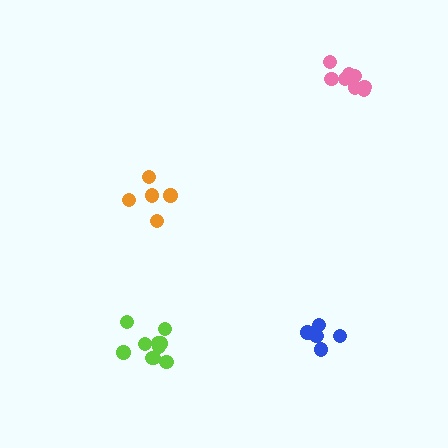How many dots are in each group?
Group 1: 5 dots, Group 2: 5 dots, Group 3: 10 dots, Group 4: 8 dots (28 total).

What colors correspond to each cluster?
The clusters are colored: orange, blue, lime, pink.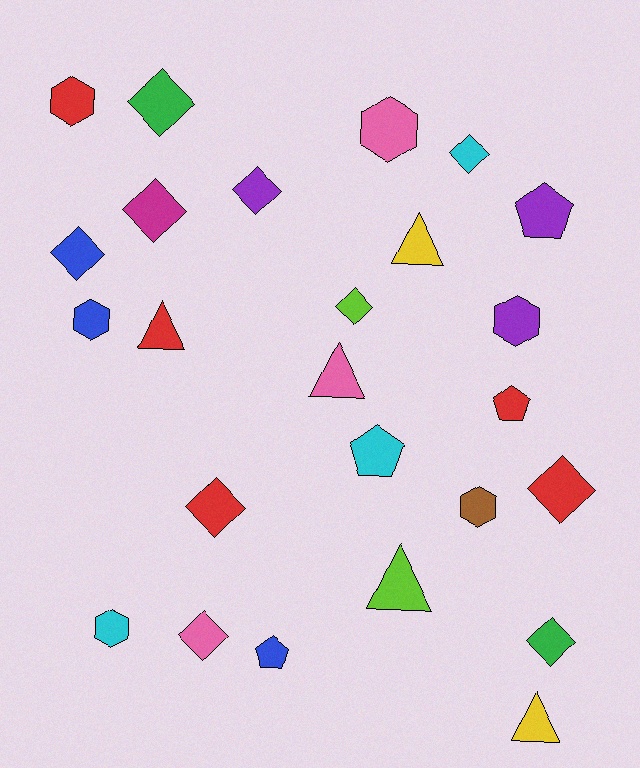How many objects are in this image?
There are 25 objects.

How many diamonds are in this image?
There are 10 diamonds.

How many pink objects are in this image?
There are 3 pink objects.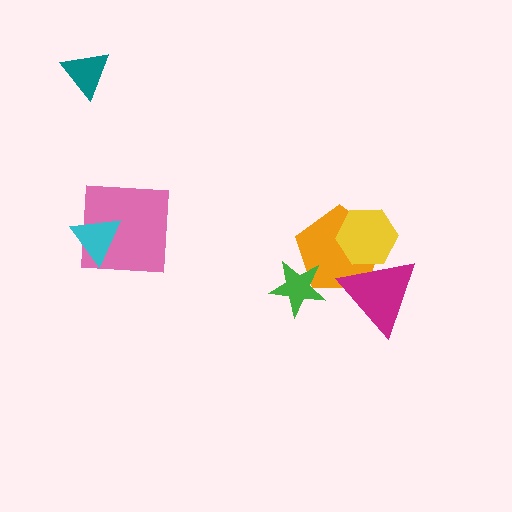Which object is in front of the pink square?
The cyan triangle is in front of the pink square.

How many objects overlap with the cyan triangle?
1 object overlaps with the cyan triangle.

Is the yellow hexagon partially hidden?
Yes, it is partially covered by another shape.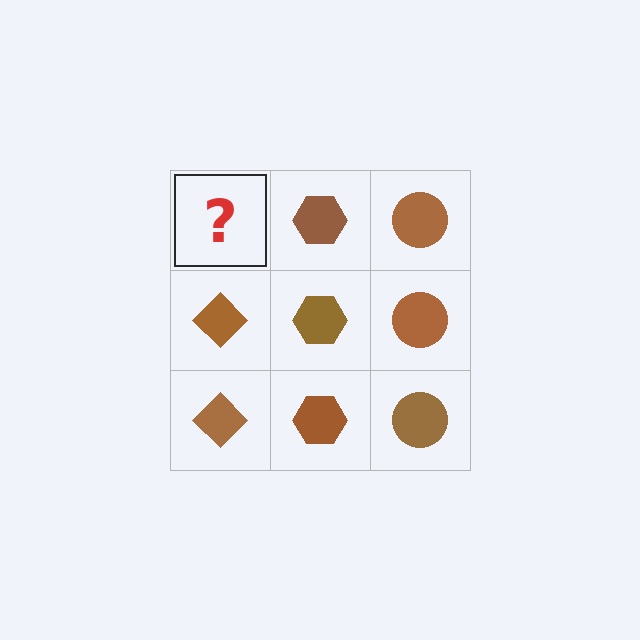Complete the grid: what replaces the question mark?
The question mark should be replaced with a brown diamond.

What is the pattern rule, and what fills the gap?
The rule is that each column has a consistent shape. The gap should be filled with a brown diamond.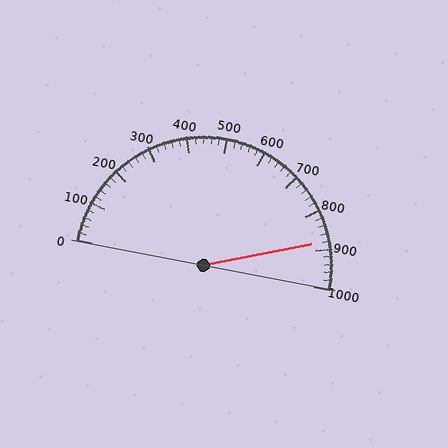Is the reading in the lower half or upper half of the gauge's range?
The reading is in the upper half of the range (0 to 1000).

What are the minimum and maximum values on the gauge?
The gauge ranges from 0 to 1000.